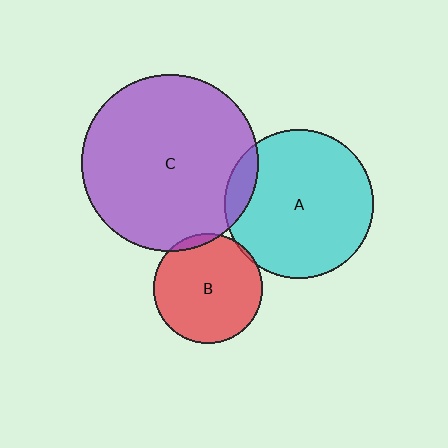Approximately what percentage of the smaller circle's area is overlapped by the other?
Approximately 10%.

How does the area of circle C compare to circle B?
Approximately 2.6 times.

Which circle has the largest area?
Circle C (purple).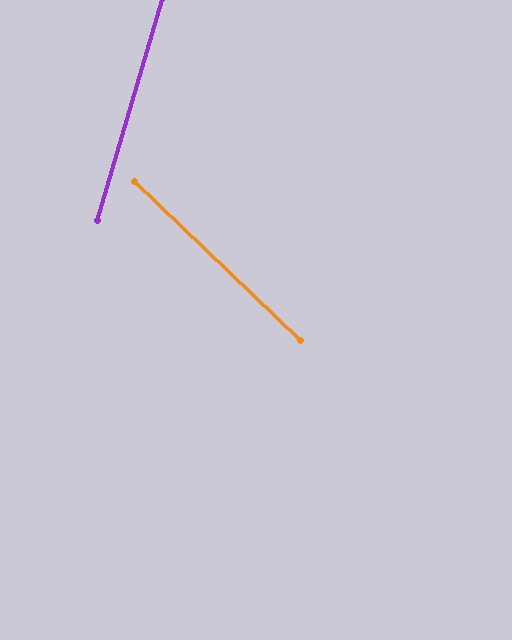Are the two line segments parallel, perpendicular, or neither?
Neither parallel nor perpendicular — they differ by about 63°.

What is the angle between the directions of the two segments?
Approximately 63 degrees.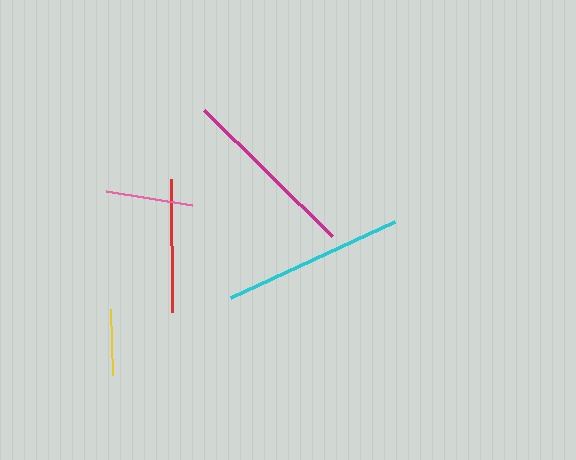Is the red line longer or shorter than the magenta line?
The magenta line is longer than the red line.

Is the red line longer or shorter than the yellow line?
The red line is longer than the yellow line.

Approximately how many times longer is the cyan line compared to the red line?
The cyan line is approximately 1.4 times the length of the red line.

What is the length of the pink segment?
The pink segment is approximately 87 pixels long.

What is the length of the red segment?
The red segment is approximately 133 pixels long.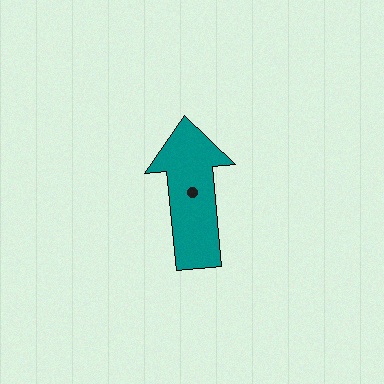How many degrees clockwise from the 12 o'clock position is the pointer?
Approximately 355 degrees.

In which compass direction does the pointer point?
North.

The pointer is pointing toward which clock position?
Roughly 12 o'clock.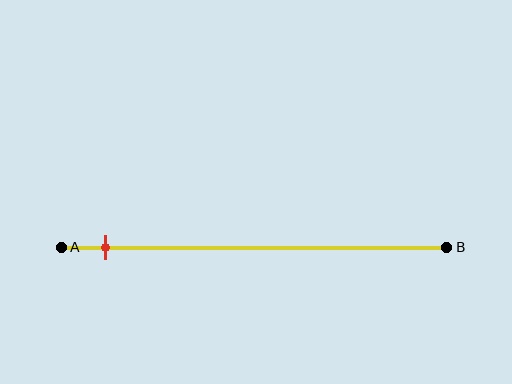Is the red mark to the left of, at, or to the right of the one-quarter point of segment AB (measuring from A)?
The red mark is to the left of the one-quarter point of segment AB.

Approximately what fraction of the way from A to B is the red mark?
The red mark is approximately 10% of the way from A to B.